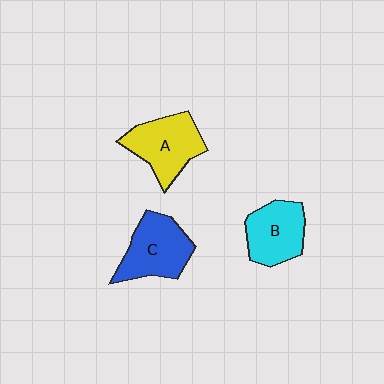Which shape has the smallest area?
Shape B (cyan).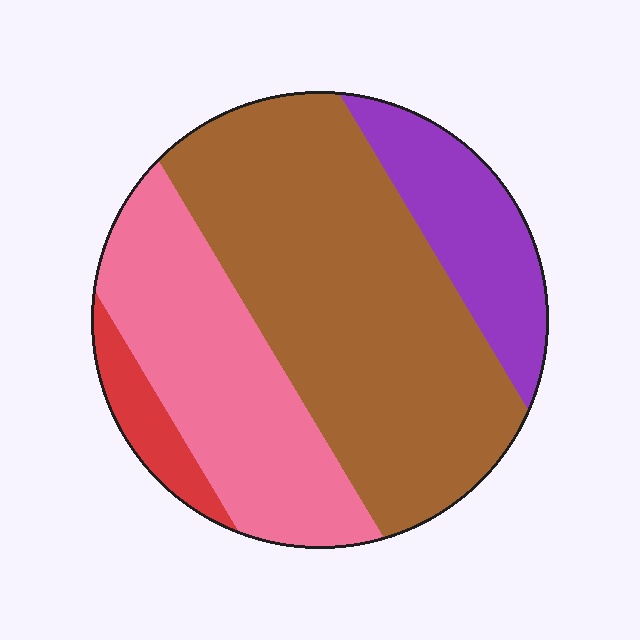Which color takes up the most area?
Brown, at roughly 50%.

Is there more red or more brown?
Brown.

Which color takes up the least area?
Red, at roughly 5%.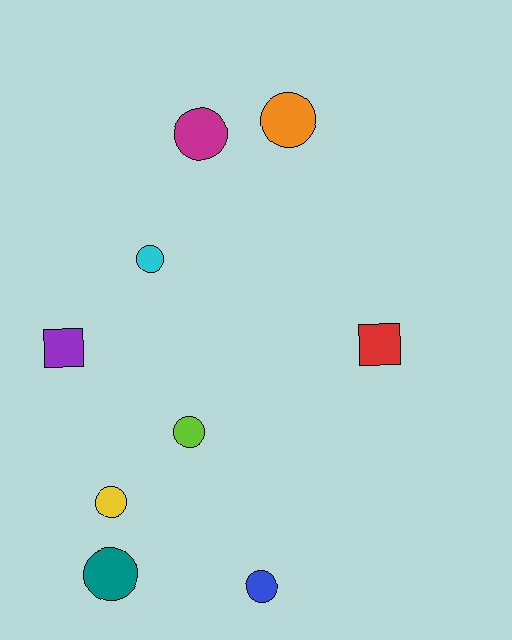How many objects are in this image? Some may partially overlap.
There are 9 objects.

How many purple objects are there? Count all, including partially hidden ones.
There is 1 purple object.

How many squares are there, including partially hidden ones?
There are 2 squares.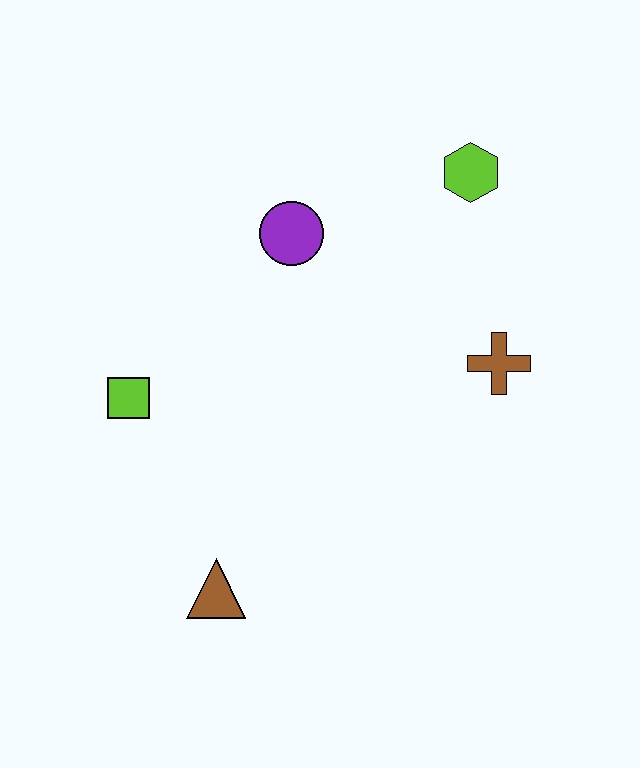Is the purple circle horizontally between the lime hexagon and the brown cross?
No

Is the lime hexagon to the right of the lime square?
Yes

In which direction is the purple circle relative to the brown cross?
The purple circle is to the left of the brown cross.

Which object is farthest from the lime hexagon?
The brown triangle is farthest from the lime hexagon.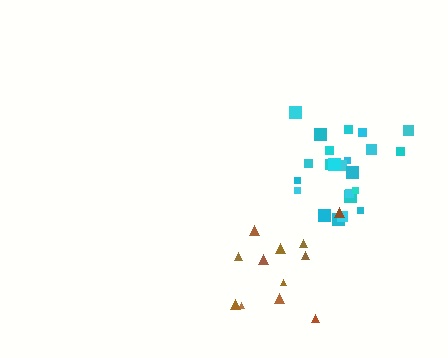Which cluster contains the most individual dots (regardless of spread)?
Cyan (23).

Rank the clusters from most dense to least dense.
cyan, brown.